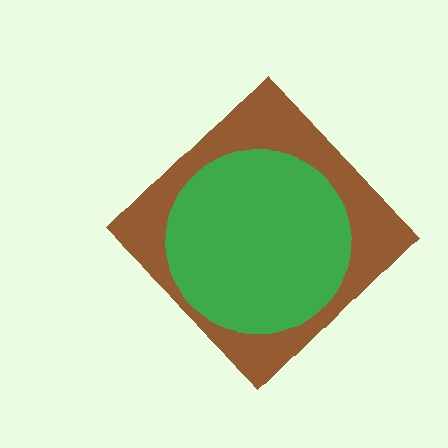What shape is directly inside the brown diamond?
The green circle.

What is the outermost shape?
The brown diamond.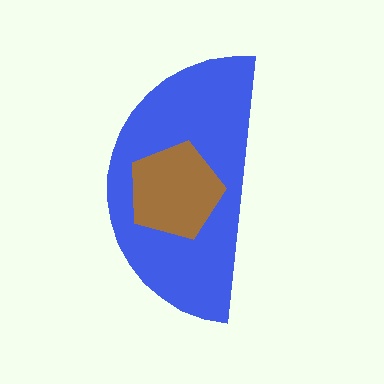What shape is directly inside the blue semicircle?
The brown pentagon.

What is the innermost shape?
The brown pentagon.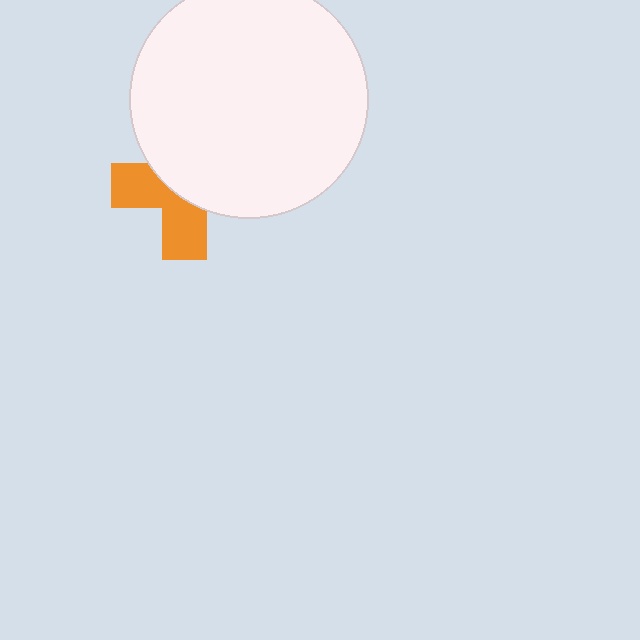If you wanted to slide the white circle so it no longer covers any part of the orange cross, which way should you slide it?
Slide it up — that is the most direct way to separate the two shapes.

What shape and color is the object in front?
The object in front is a white circle.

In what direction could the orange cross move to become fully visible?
The orange cross could move down. That would shift it out from behind the white circle entirely.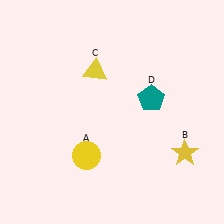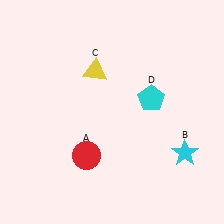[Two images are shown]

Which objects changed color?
A changed from yellow to red. B changed from yellow to cyan. D changed from teal to cyan.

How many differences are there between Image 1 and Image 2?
There are 3 differences between the two images.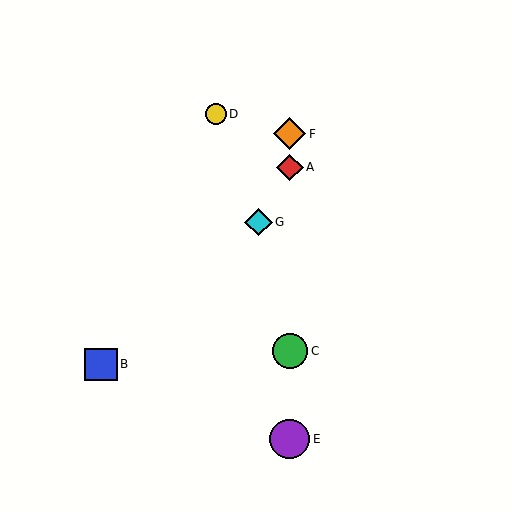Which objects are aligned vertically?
Objects A, C, E, F are aligned vertically.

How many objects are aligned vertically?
4 objects (A, C, E, F) are aligned vertically.